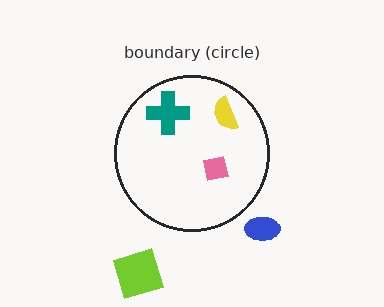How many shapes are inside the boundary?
3 inside, 2 outside.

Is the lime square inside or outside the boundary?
Outside.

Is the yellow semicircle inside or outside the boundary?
Inside.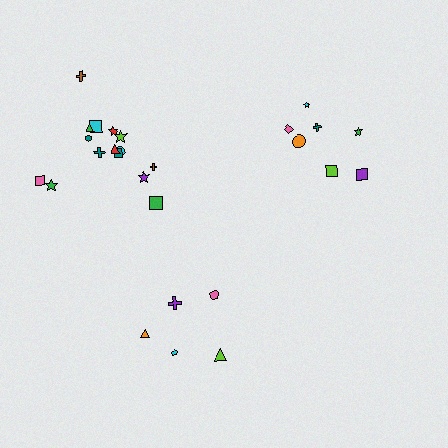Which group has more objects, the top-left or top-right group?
The top-left group.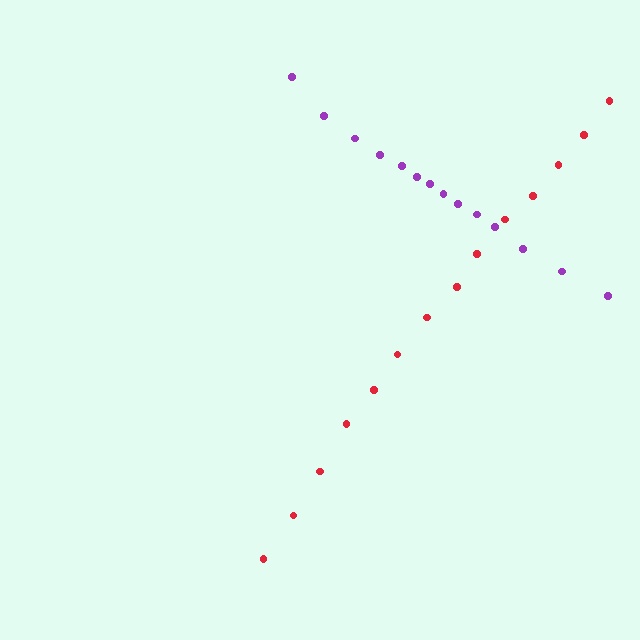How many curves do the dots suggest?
There are 2 distinct paths.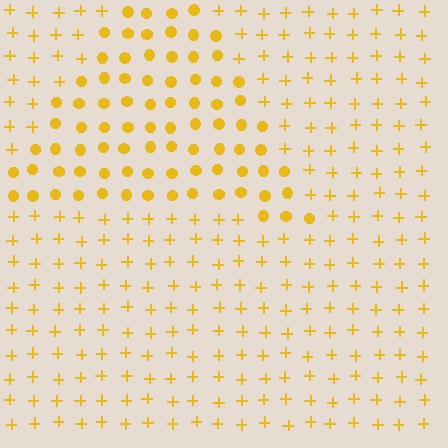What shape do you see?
I see a triangle.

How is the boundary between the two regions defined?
The boundary is defined by a change in element shape: circles inside vs. plus signs outside. All elements share the same color and spacing.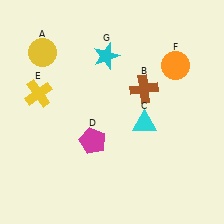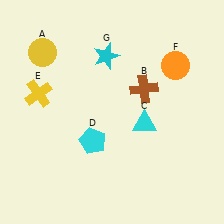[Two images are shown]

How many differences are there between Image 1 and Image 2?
There is 1 difference between the two images.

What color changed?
The pentagon (D) changed from magenta in Image 1 to cyan in Image 2.